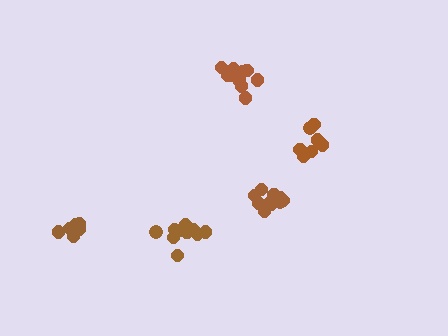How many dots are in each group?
Group 1: 10 dots, Group 2: 12 dots, Group 3: 7 dots, Group 4: 8 dots, Group 5: 10 dots (47 total).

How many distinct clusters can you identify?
There are 5 distinct clusters.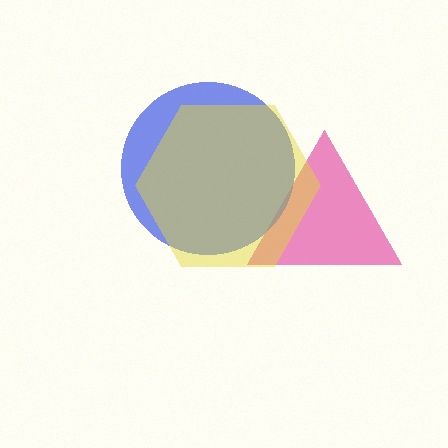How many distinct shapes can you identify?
There are 3 distinct shapes: a pink triangle, a blue circle, a yellow hexagon.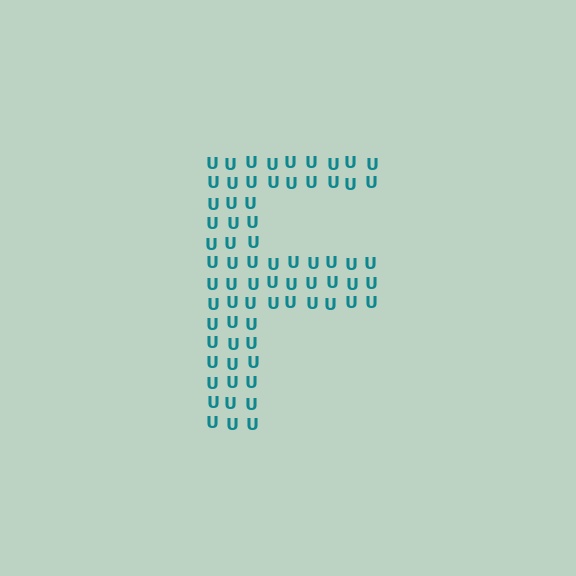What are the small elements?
The small elements are letter U's.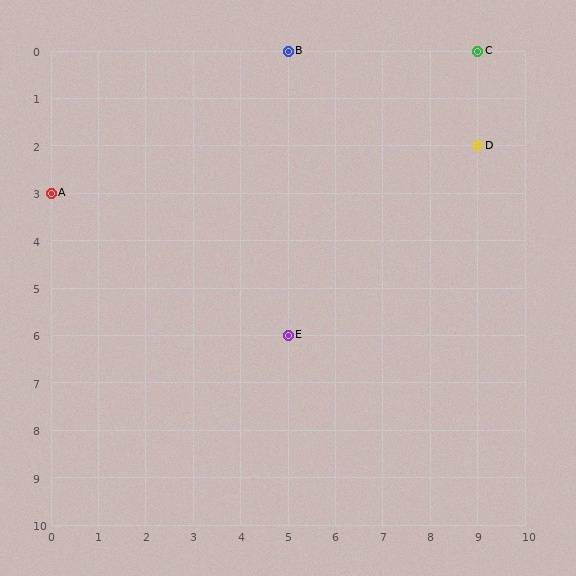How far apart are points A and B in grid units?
Points A and B are 5 columns and 3 rows apart (about 5.8 grid units diagonally).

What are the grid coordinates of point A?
Point A is at grid coordinates (0, 3).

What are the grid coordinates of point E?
Point E is at grid coordinates (5, 6).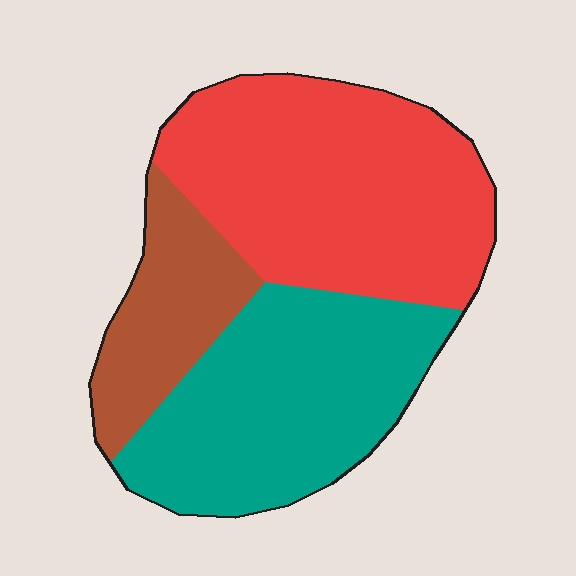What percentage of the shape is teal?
Teal takes up about three eighths (3/8) of the shape.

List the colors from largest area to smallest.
From largest to smallest: red, teal, brown.